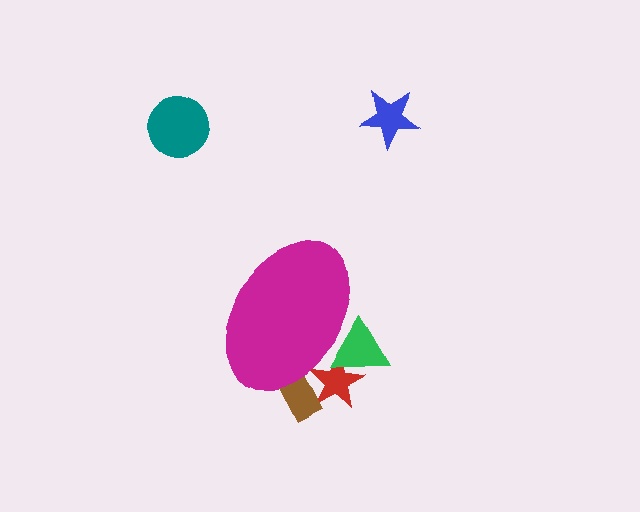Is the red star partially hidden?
Yes, the red star is partially hidden behind the magenta ellipse.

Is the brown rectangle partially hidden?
Yes, the brown rectangle is partially hidden behind the magenta ellipse.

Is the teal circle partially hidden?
No, the teal circle is fully visible.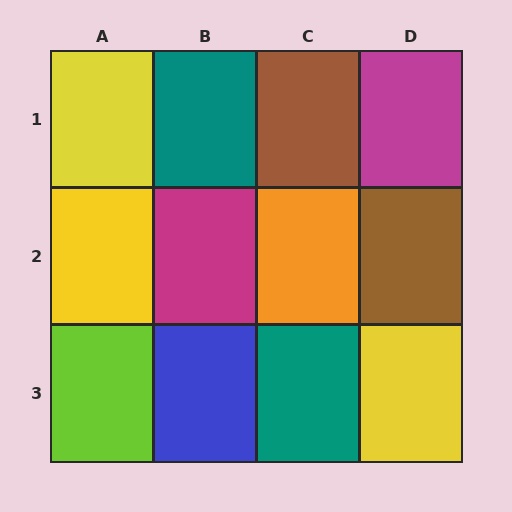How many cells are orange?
1 cell is orange.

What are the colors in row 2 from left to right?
Yellow, magenta, orange, brown.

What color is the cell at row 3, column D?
Yellow.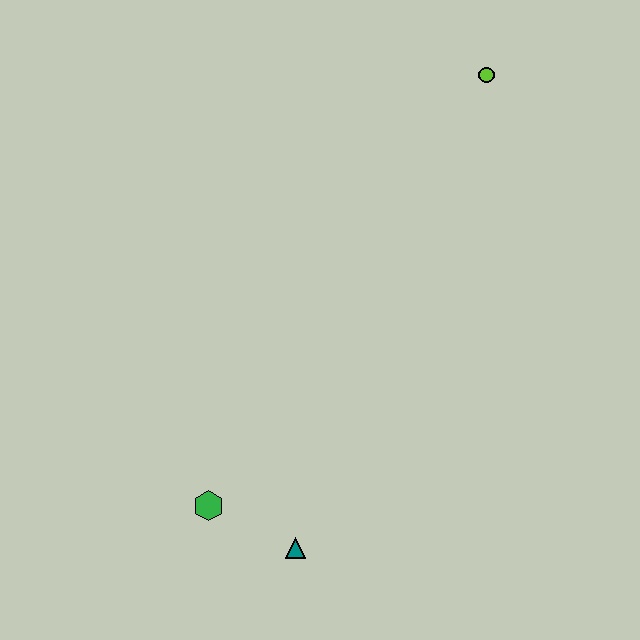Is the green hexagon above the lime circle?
No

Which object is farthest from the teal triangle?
The lime circle is farthest from the teal triangle.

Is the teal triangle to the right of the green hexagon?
Yes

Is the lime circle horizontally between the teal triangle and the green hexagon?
No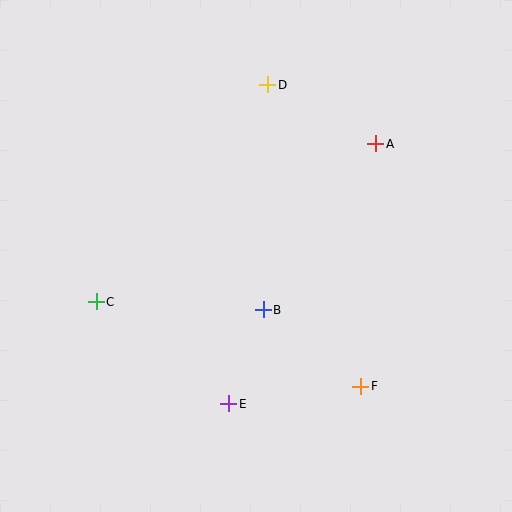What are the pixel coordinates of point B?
Point B is at (263, 310).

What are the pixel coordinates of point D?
Point D is at (268, 85).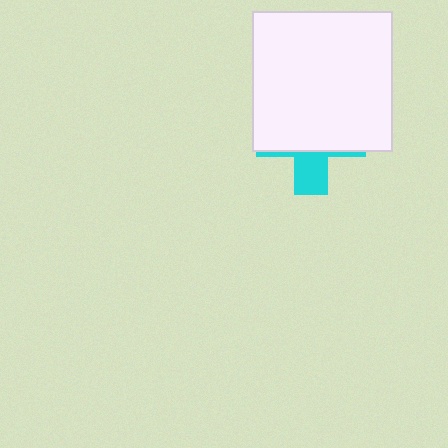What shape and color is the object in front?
The object in front is a white square.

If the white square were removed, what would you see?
You would see the complete cyan cross.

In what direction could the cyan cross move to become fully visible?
The cyan cross could move down. That would shift it out from behind the white square entirely.